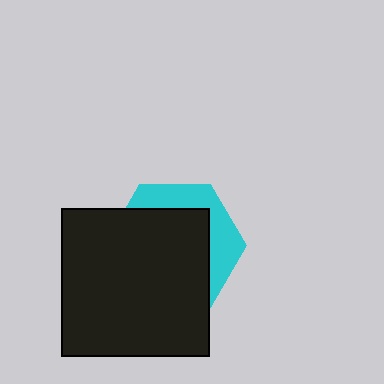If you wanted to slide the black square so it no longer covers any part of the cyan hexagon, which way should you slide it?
Slide it toward the lower-left — that is the most direct way to separate the two shapes.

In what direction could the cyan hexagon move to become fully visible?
The cyan hexagon could move toward the upper-right. That would shift it out from behind the black square entirely.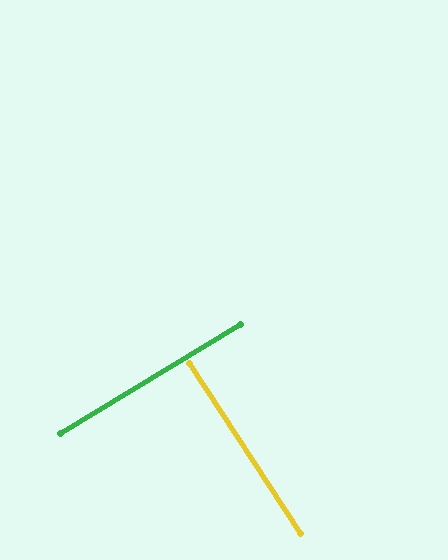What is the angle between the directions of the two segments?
Approximately 88 degrees.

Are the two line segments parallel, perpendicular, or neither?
Perpendicular — they meet at approximately 88°.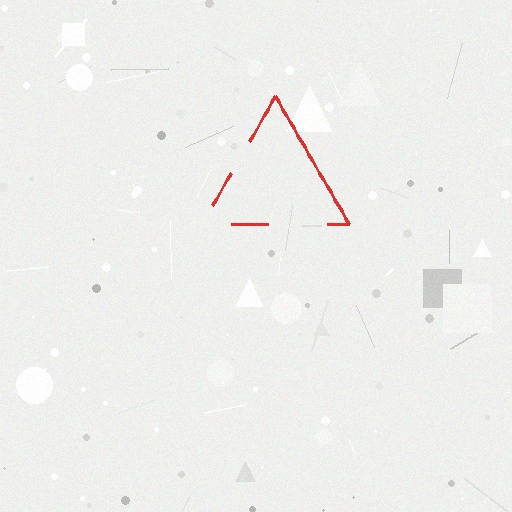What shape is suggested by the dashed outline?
The dashed outline suggests a triangle.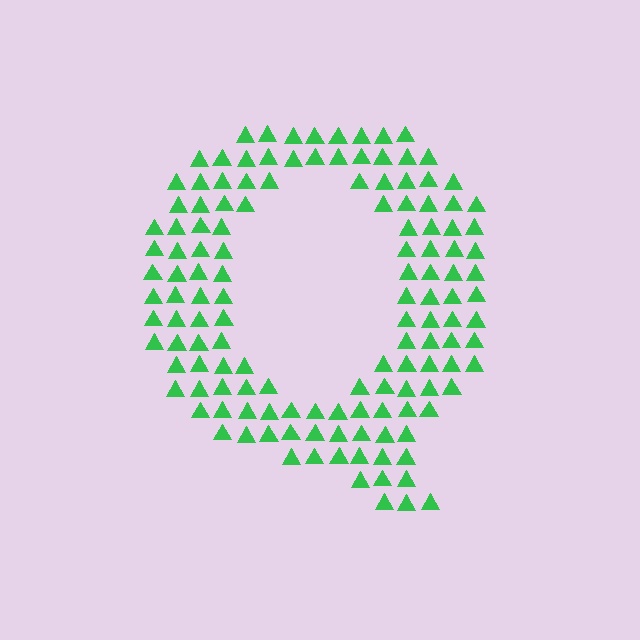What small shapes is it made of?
It is made of small triangles.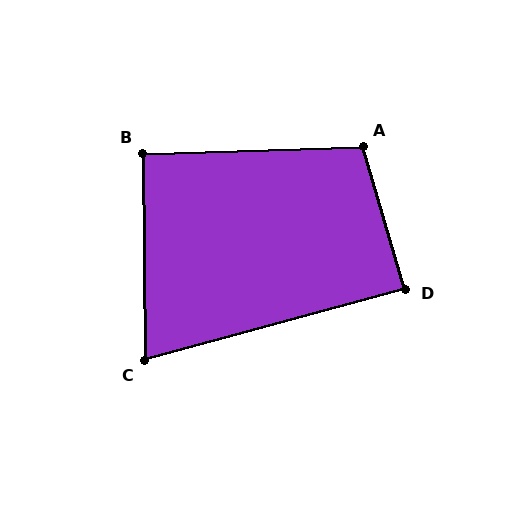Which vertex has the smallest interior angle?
C, at approximately 75 degrees.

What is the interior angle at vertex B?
Approximately 91 degrees (approximately right).